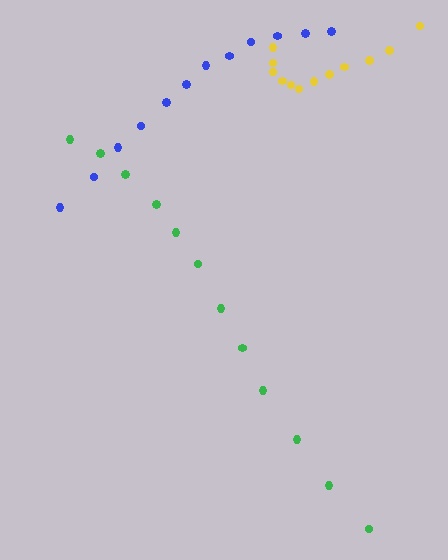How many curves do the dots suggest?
There are 3 distinct paths.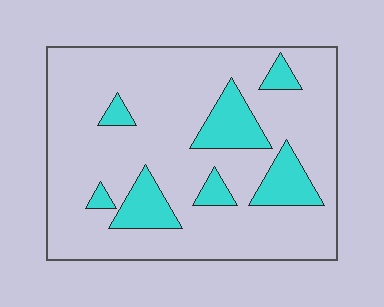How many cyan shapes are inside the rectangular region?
7.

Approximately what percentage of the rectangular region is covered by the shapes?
Approximately 20%.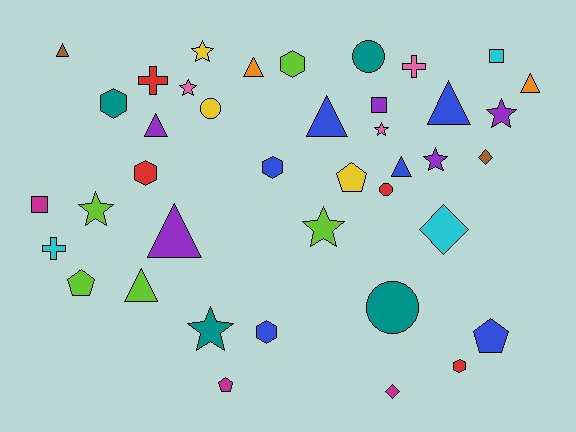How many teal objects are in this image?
There are 4 teal objects.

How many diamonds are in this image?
There are 3 diamonds.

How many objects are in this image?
There are 40 objects.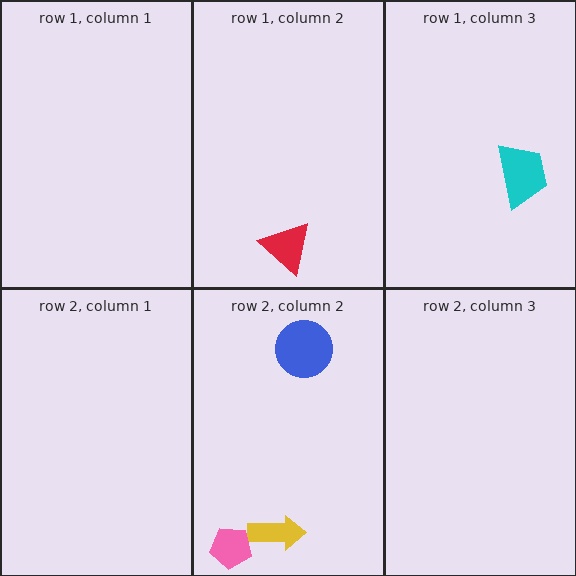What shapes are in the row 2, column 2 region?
The blue circle, the yellow arrow, the pink pentagon.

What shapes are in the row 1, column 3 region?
The cyan trapezoid.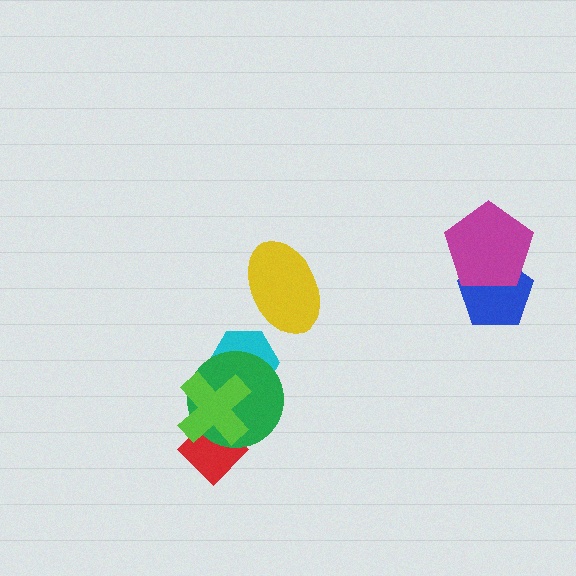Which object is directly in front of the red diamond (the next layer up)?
The green circle is directly in front of the red diamond.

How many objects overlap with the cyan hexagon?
2 objects overlap with the cyan hexagon.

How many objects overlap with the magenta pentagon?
1 object overlaps with the magenta pentagon.